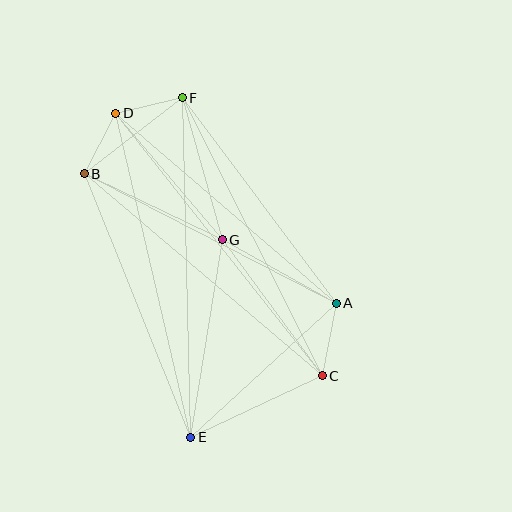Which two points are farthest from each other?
Points E and F are farthest from each other.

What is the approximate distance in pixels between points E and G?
The distance between E and G is approximately 200 pixels.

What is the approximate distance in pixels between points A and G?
The distance between A and G is approximately 131 pixels.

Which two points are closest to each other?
Points B and D are closest to each other.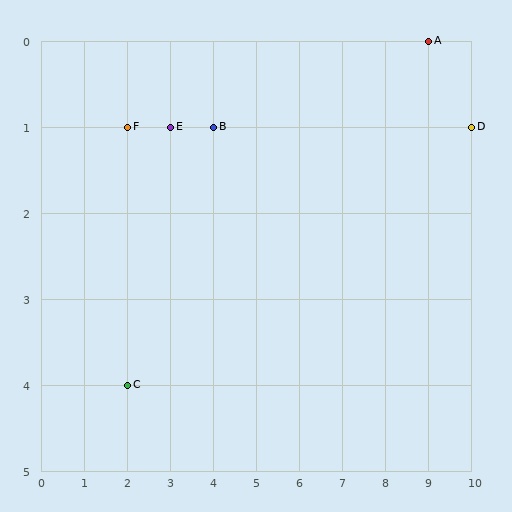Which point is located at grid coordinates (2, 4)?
Point C is at (2, 4).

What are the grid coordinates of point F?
Point F is at grid coordinates (2, 1).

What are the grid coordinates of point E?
Point E is at grid coordinates (3, 1).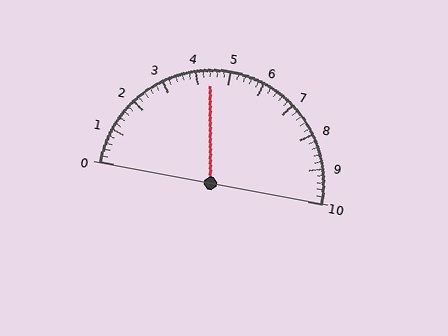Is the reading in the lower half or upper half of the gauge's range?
The reading is in the lower half of the range (0 to 10).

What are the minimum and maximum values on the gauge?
The gauge ranges from 0 to 10.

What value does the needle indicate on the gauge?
The needle indicates approximately 4.4.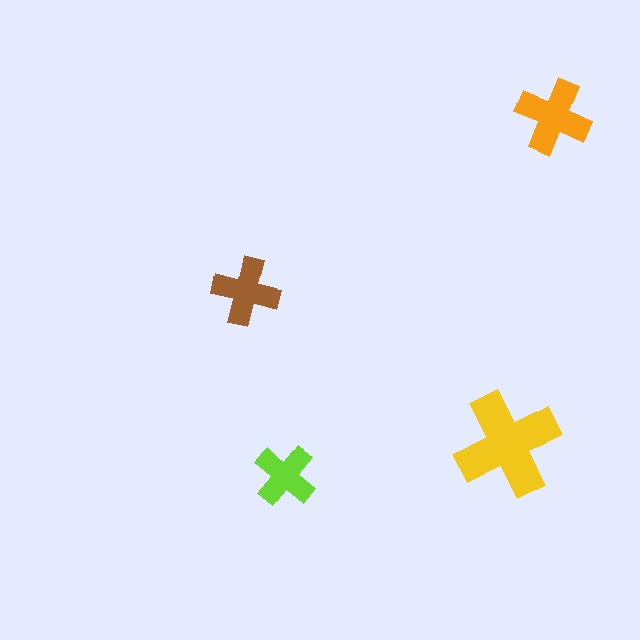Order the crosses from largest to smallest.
the yellow one, the orange one, the brown one, the lime one.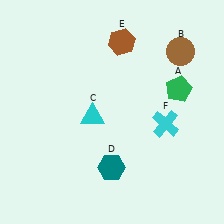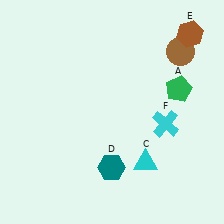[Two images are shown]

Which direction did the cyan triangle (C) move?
The cyan triangle (C) moved right.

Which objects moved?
The objects that moved are: the cyan triangle (C), the brown hexagon (E).